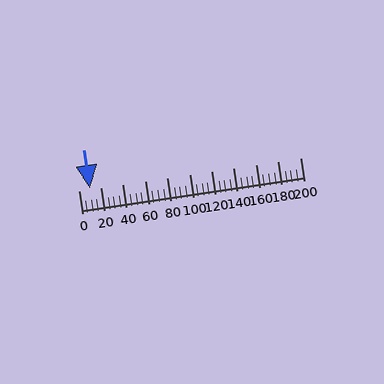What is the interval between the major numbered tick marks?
The major tick marks are spaced 20 units apart.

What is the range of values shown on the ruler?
The ruler shows values from 0 to 200.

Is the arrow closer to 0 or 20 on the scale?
The arrow is closer to 20.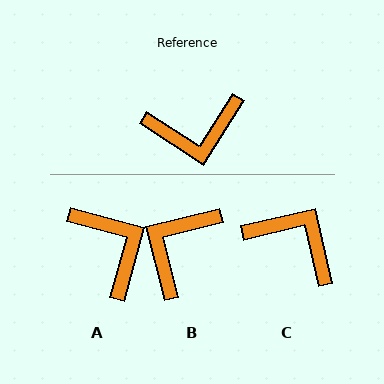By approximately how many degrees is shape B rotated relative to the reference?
Approximately 133 degrees clockwise.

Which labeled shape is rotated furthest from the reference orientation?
C, about 136 degrees away.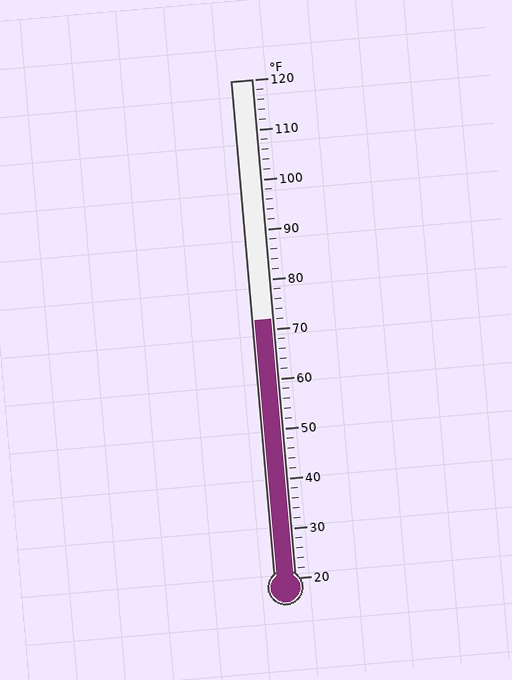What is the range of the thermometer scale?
The thermometer scale ranges from 20°F to 120°F.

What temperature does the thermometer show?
The thermometer shows approximately 72°F.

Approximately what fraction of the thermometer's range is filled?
The thermometer is filled to approximately 50% of its range.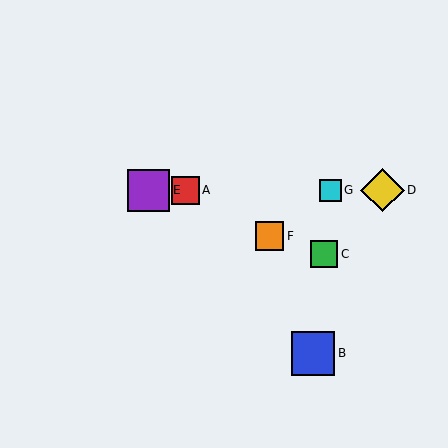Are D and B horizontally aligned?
No, D is at y≈190 and B is at y≈353.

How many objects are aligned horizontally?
4 objects (A, D, E, G) are aligned horizontally.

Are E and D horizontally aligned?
Yes, both are at y≈190.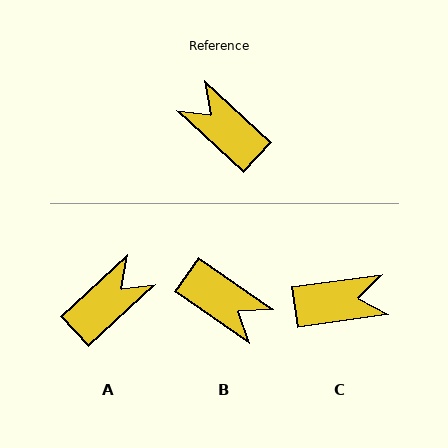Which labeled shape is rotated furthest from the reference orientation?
B, about 173 degrees away.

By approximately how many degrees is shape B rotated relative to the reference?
Approximately 173 degrees clockwise.